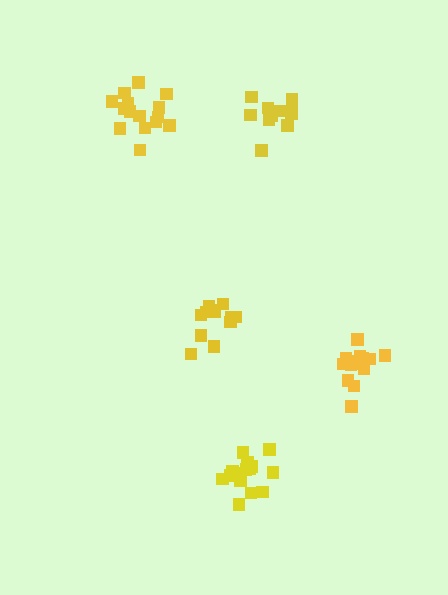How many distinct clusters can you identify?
There are 5 distinct clusters.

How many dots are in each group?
Group 1: 15 dots, Group 2: 11 dots, Group 3: 12 dots, Group 4: 15 dots, Group 5: 17 dots (70 total).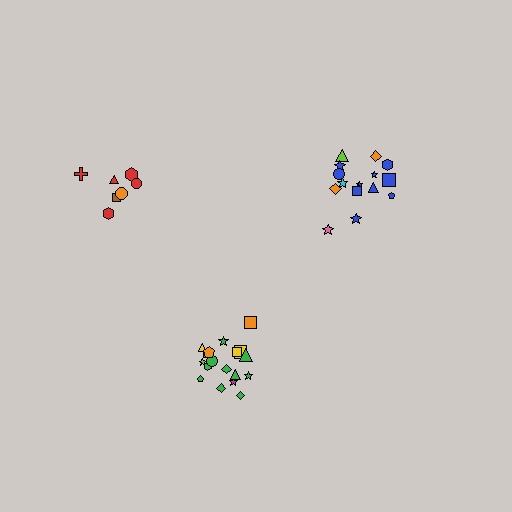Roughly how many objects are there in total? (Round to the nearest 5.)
Roughly 40 objects in total.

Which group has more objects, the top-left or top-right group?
The top-right group.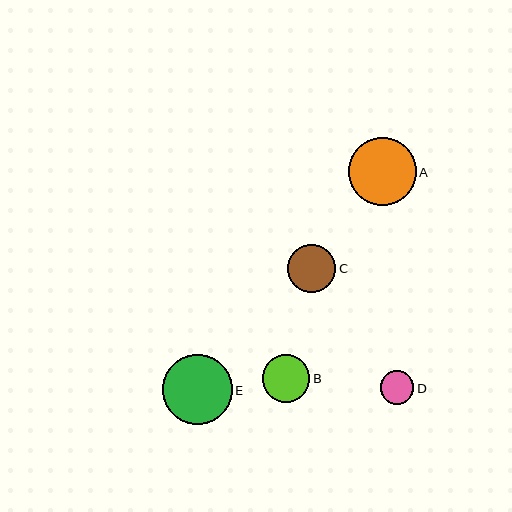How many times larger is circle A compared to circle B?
Circle A is approximately 1.4 times the size of circle B.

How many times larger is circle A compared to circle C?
Circle A is approximately 1.4 times the size of circle C.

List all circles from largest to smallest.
From largest to smallest: E, A, C, B, D.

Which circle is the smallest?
Circle D is the smallest with a size of approximately 33 pixels.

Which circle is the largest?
Circle E is the largest with a size of approximately 70 pixels.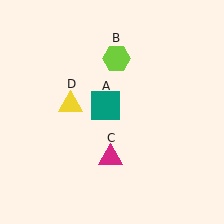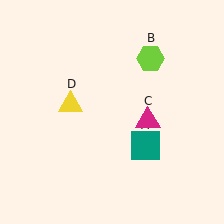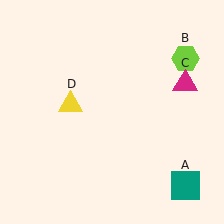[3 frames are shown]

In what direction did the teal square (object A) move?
The teal square (object A) moved down and to the right.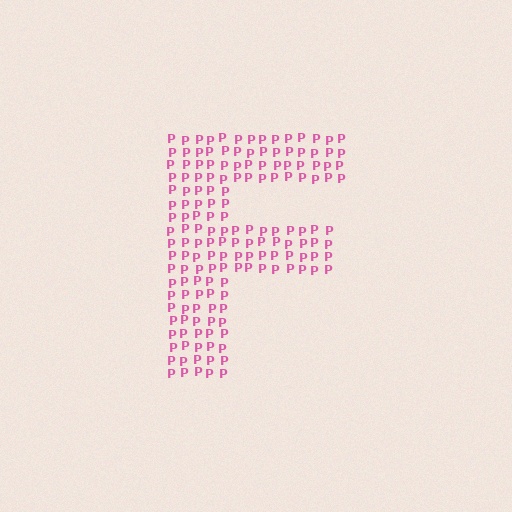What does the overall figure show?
The overall figure shows the letter F.